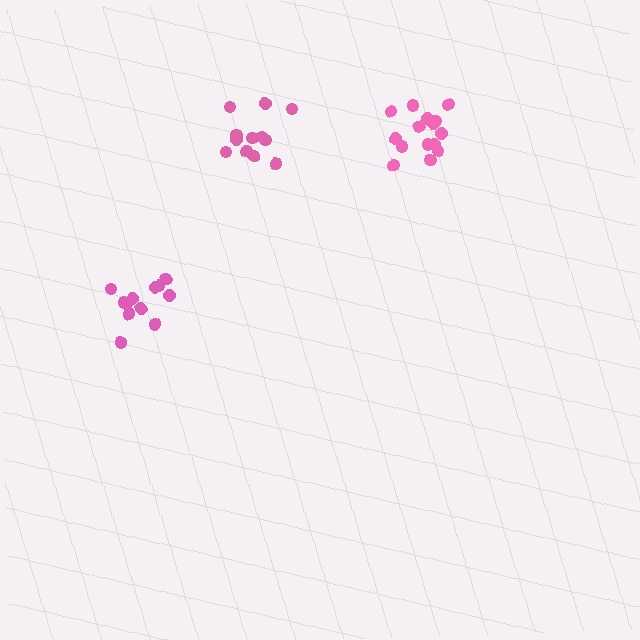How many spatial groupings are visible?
There are 3 spatial groupings.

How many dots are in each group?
Group 1: 12 dots, Group 2: 15 dots, Group 3: 12 dots (39 total).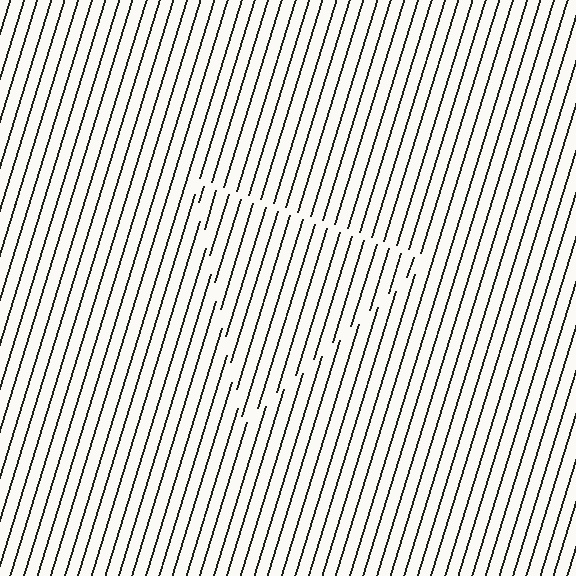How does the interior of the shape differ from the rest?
The interior of the shape contains the same grating, shifted by half a period — the contour is defined by the phase discontinuity where line-ends from the inner and outer gratings abut.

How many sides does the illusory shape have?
3 sides — the line-ends trace a triangle.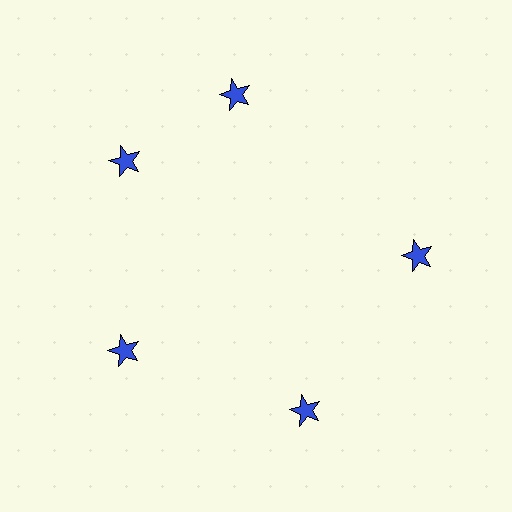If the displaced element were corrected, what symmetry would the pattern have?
It would have 5-fold rotational symmetry — the pattern would map onto itself every 72 degrees.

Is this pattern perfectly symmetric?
No. The 5 blue stars are arranged in a ring, but one element near the 1 o'clock position is rotated out of alignment along the ring, breaking the 5-fold rotational symmetry.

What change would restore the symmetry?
The symmetry would be restored by rotating it back into even spacing with its neighbors so that all 5 stars sit at equal angles and equal distance from the center.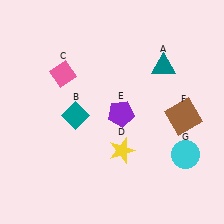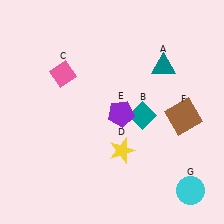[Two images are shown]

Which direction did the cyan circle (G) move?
The cyan circle (G) moved down.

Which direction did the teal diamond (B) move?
The teal diamond (B) moved right.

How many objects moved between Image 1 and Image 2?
2 objects moved between the two images.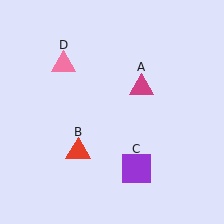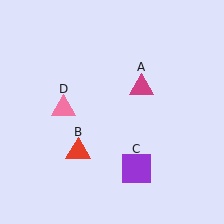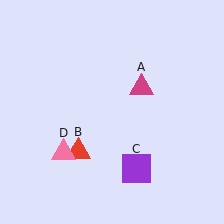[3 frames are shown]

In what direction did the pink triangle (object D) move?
The pink triangle (object D) moved down.